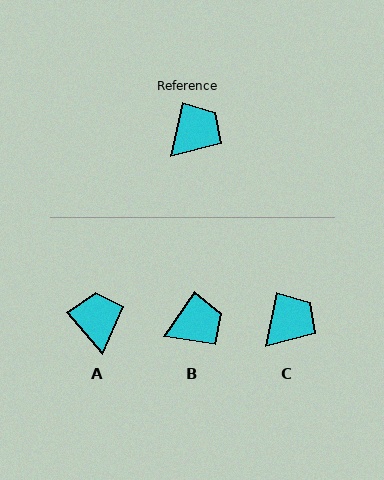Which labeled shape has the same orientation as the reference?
C.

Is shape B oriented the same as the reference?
No, it is off by about 22 degrees.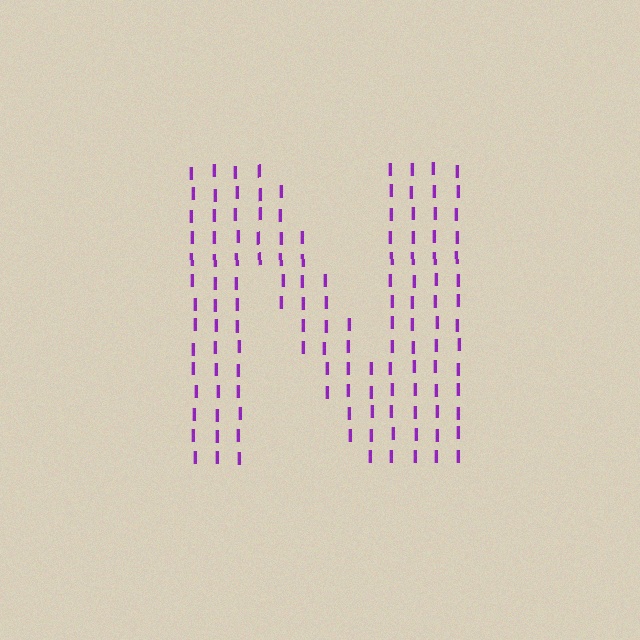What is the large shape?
The large shape is the letter N.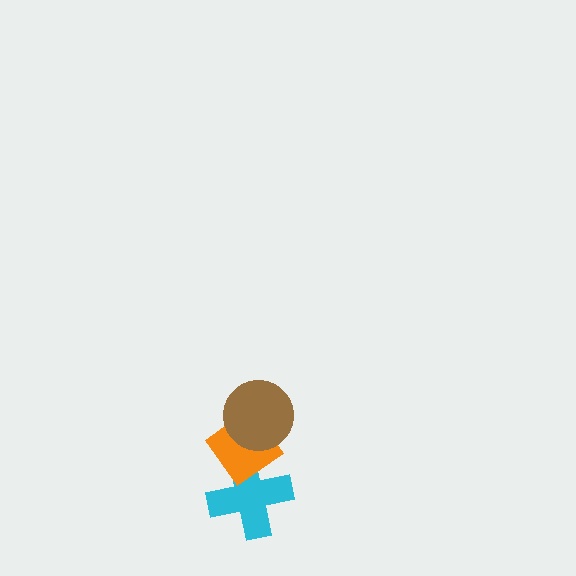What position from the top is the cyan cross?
The cyan cross is 3rd from the top.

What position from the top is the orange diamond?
The orange diamond is 2nd from the top.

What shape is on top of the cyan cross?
The orange diamond is on top of the cyan cross.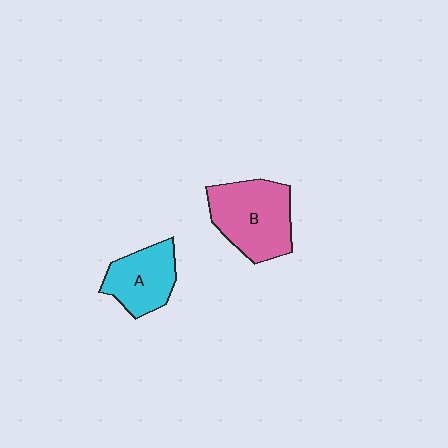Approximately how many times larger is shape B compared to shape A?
Approximately 1.4 times.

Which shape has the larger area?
Shape B (pink).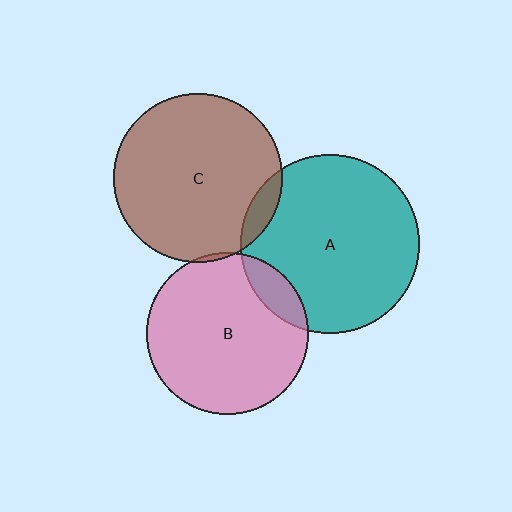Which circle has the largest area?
Circle A (teal).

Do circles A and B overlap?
Yes.